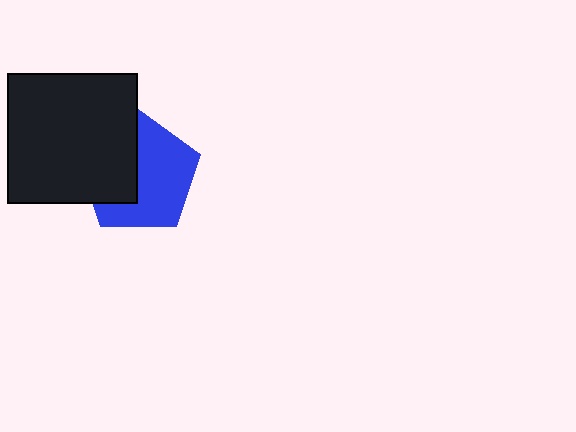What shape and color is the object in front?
The object in front is a black square.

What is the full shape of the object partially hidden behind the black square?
The partially hidden object is a blue pentagon.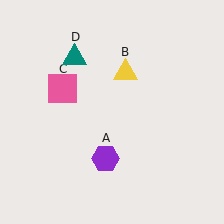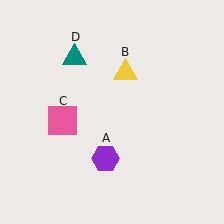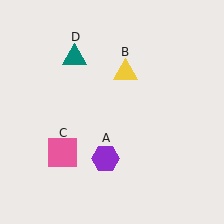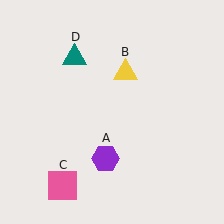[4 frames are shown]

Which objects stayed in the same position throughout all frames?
Purple hexagon (object A) and yellow triangle (object B) and teal triangle (object D) remained stationary.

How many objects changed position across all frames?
1 object changed position: pink square (object C).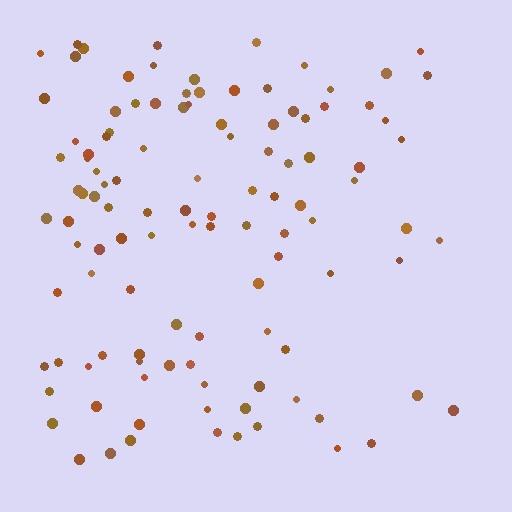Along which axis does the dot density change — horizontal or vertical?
Horizontal.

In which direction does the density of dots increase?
From right to left, with the left side densest.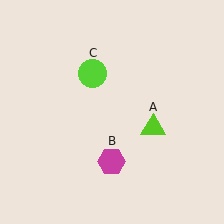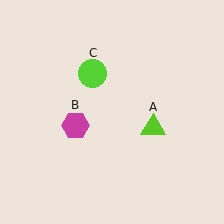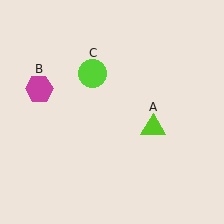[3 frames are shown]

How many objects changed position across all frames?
1 object changed position: magenta hexagon (object B).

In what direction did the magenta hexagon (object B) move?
The magenta hexagon (object B) moved up and to the left.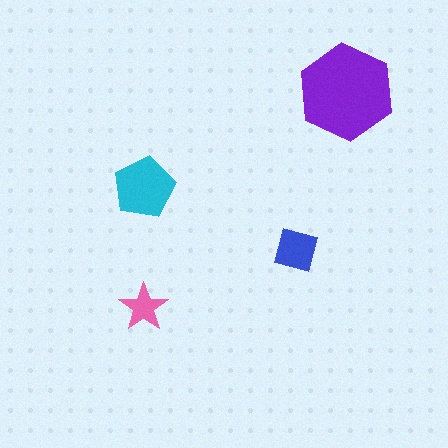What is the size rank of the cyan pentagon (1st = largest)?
2nd.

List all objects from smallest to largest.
The pink star, the blue square, the cyan pentagon, the purple hexagon.